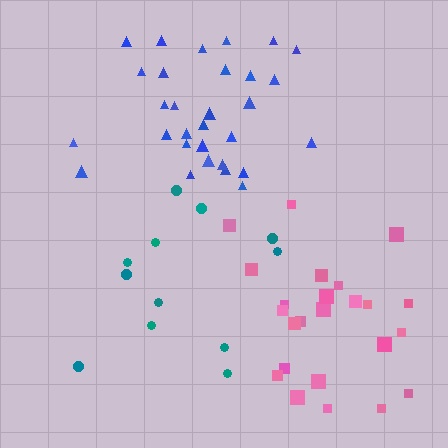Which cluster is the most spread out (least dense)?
Teal.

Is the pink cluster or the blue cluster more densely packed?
Blue.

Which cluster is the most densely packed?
Blue.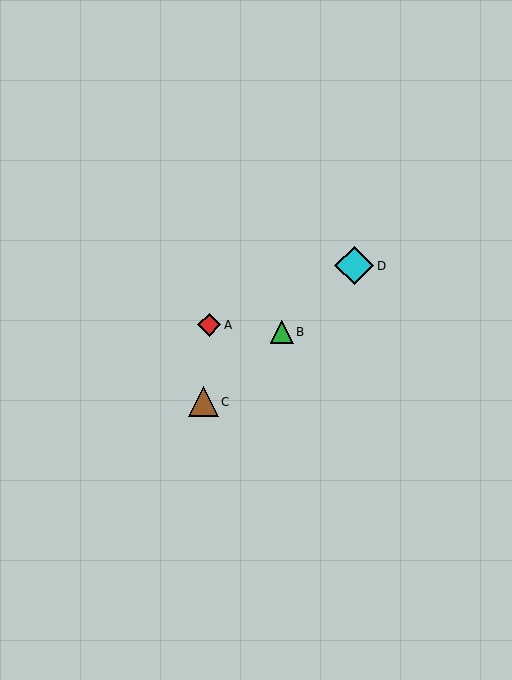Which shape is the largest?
The cyan diamond (labeled D) is the largest.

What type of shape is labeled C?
Shape C is a brown triangle.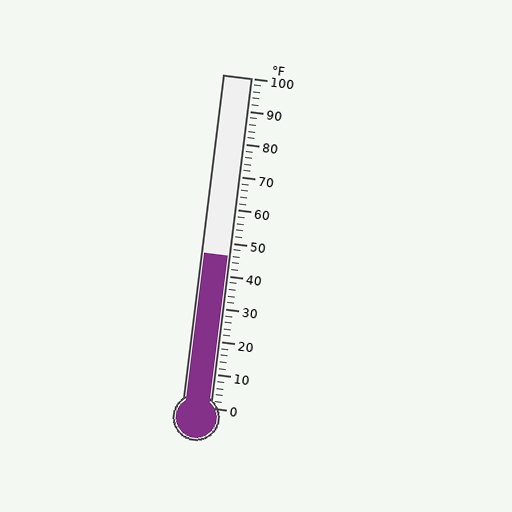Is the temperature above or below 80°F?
The temperature is below 80°F.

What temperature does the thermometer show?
The thermometer shows approximately 46°F.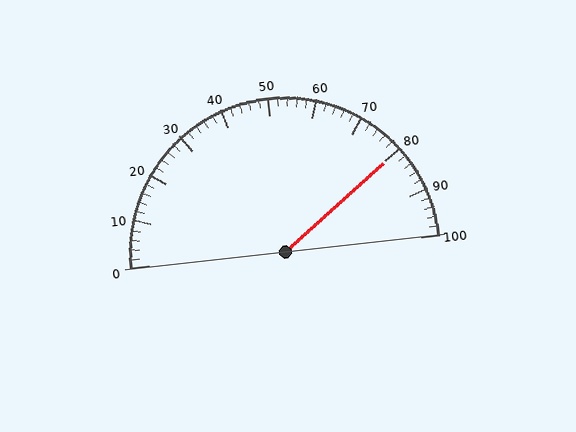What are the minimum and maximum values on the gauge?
The gauge ranges from 0 to 100.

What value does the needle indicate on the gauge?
The needle indicates approximately 80.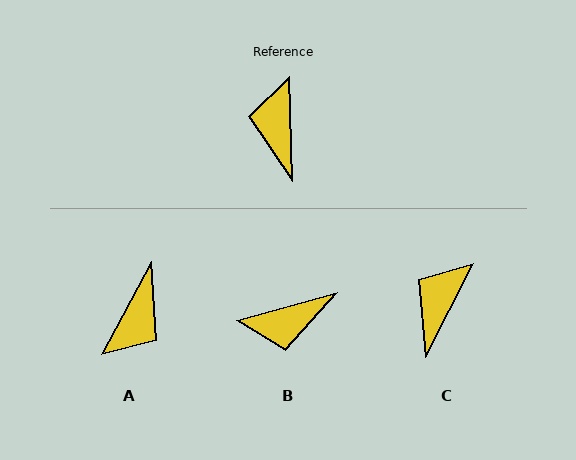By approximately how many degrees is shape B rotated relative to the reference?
Approximately 104 degrees counter-clockwise.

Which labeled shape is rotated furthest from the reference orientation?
A, about 149 degrees away.